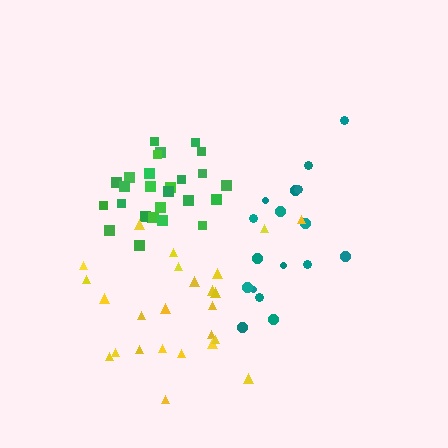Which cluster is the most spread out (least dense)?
Teal.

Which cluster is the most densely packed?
Green.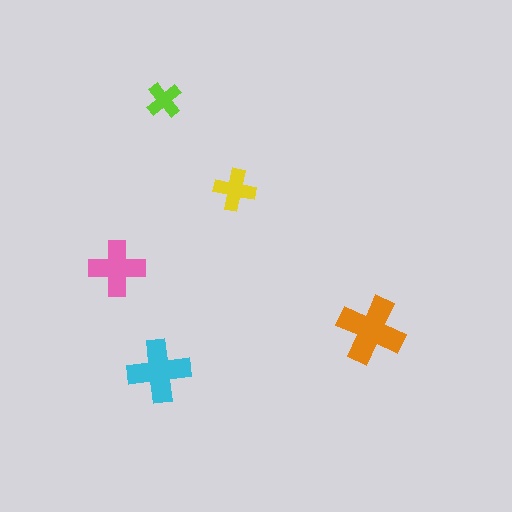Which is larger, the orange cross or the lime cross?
The orange one.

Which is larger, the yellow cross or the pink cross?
The pink one.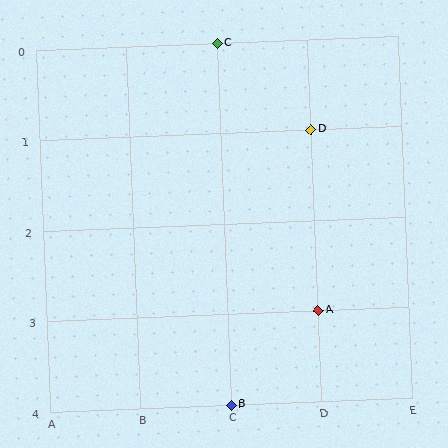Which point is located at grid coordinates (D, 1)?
Point D is at (D, 1).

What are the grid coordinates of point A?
Point A is at grid coordinates (D, 3).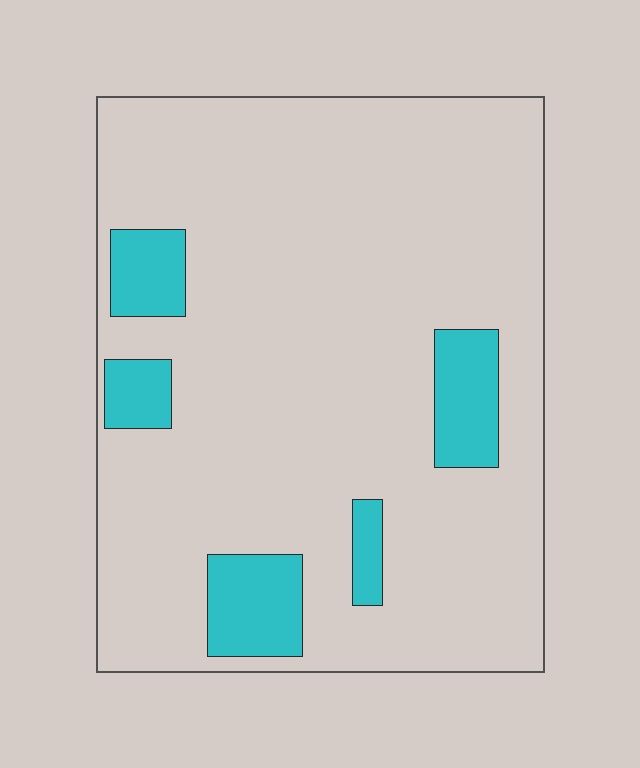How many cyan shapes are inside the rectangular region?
5.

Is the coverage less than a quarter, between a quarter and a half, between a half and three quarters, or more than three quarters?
Less than a quarter.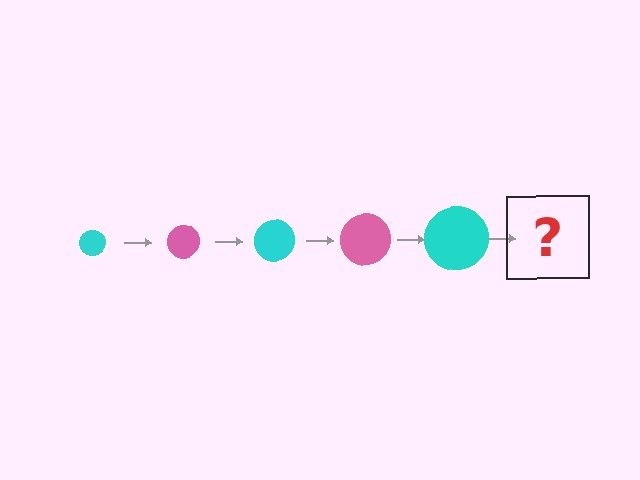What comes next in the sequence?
The next element should be a pink circle, larger than the previous one.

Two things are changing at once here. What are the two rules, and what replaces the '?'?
The two rules are that the circle grows larger each step and the color cycles through cyan and pink. The '?' should be a pink circle, larger than the previous one.